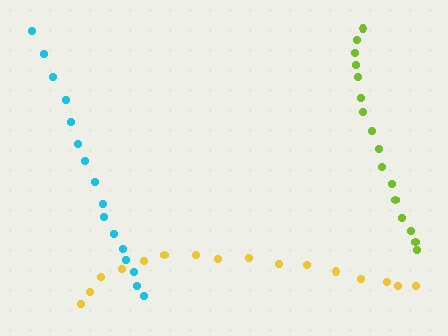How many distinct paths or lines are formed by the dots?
There are 3 distinct paths.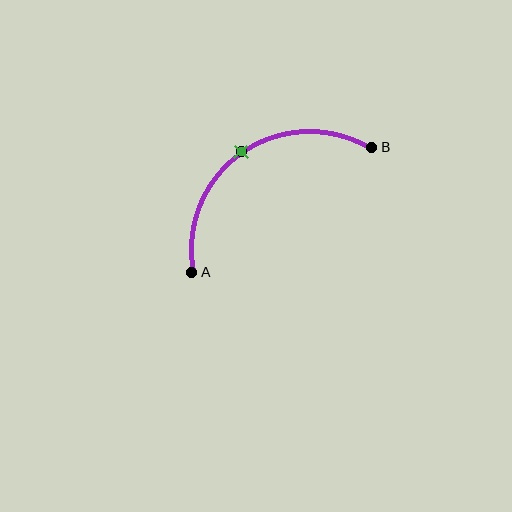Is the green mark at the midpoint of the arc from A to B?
Yes. The green mark lies on the arc at equal arc-length from both A and B — it is the arc midpoint.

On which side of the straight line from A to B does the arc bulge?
The arc bulges above and to the left of the straight line connecting A and B.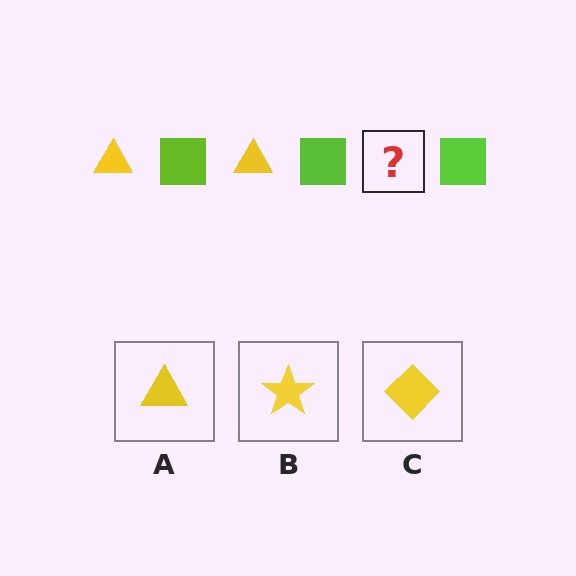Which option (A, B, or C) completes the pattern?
A.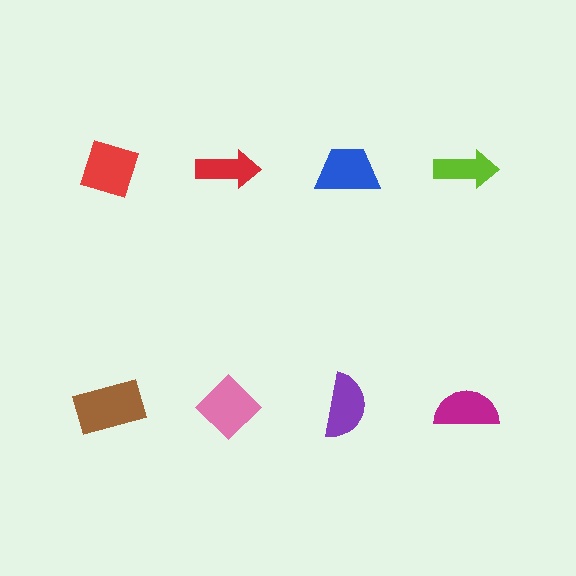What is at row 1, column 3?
A blue trapezoid.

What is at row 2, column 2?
A pink diamond.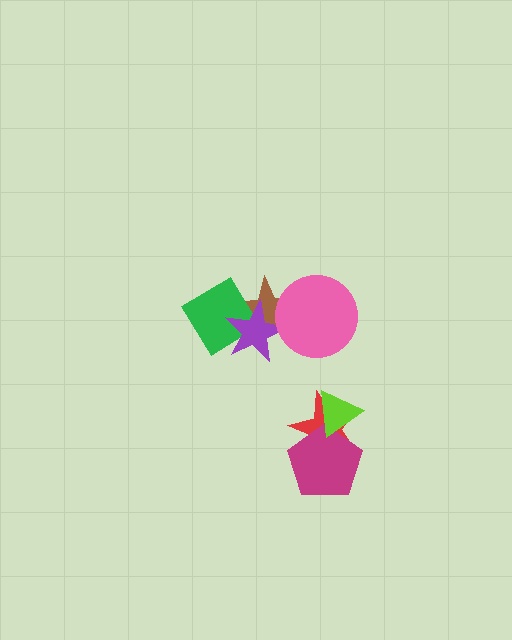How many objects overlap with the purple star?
3 objects overlap with the purple star.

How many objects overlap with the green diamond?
2 objects overlap with the green diamond.